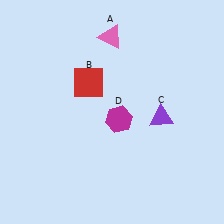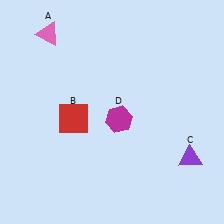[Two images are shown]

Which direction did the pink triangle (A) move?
The pink triangle (A) moved left.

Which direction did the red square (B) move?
The red square (B) moved down.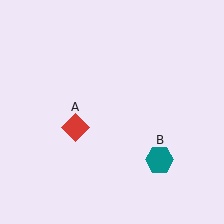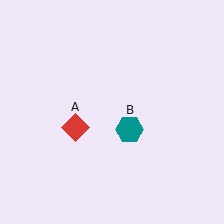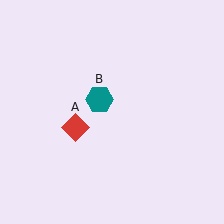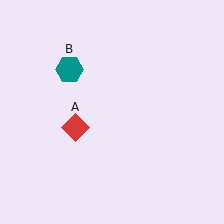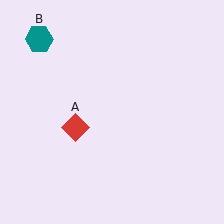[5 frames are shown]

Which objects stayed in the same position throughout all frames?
Red diamond (object A) remained stationary.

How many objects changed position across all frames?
1 object changed position: teal hexagon (object B).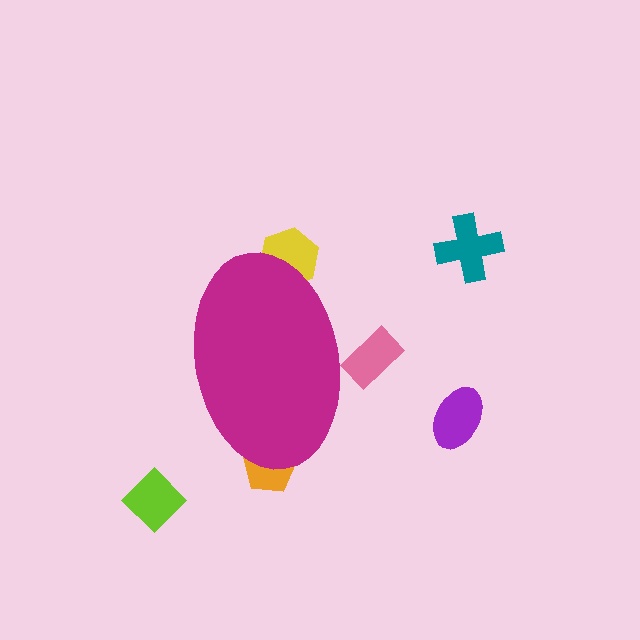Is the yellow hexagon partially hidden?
Yes, the yellow hexagon is partially hidden behind the magenta ellipse.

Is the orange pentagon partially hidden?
Yes, the orange pentagon is partially hidden behind the magenta ellipse.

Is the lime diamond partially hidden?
No, the lime diamond is fully visible.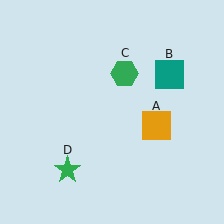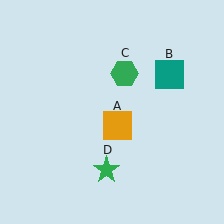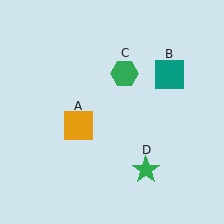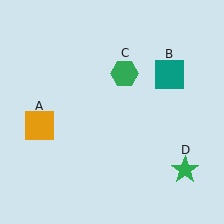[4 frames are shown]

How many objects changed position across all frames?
2 objects changed position: orange square (object A), green star (object D).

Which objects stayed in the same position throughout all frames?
Teal square (object B) and green hexagon (object C) remained stationary.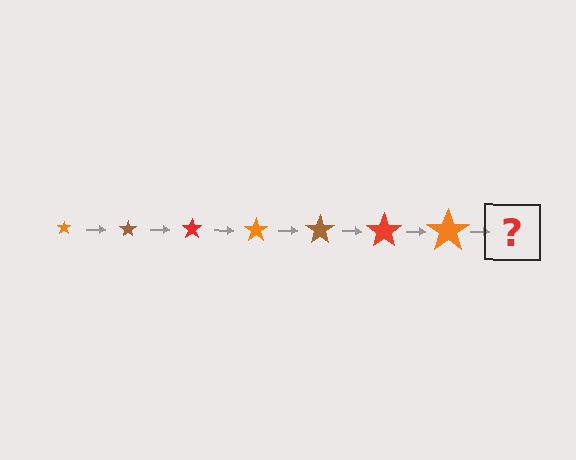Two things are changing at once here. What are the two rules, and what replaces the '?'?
The two rules are that the star grows larger each step and the color cycles through orange, brown, and red. The '?' should be a brown star, larger than the previous one.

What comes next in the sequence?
The next element should be a brown star, larger than the previous one.